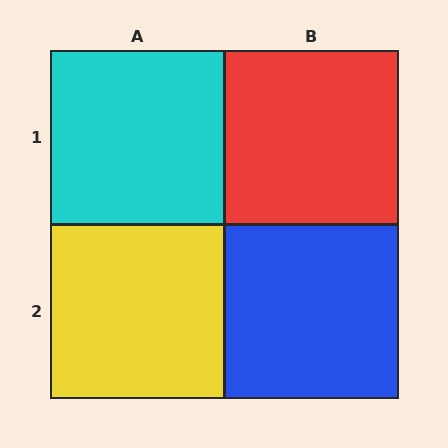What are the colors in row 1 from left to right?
Cyan, red.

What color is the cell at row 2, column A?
Yellow.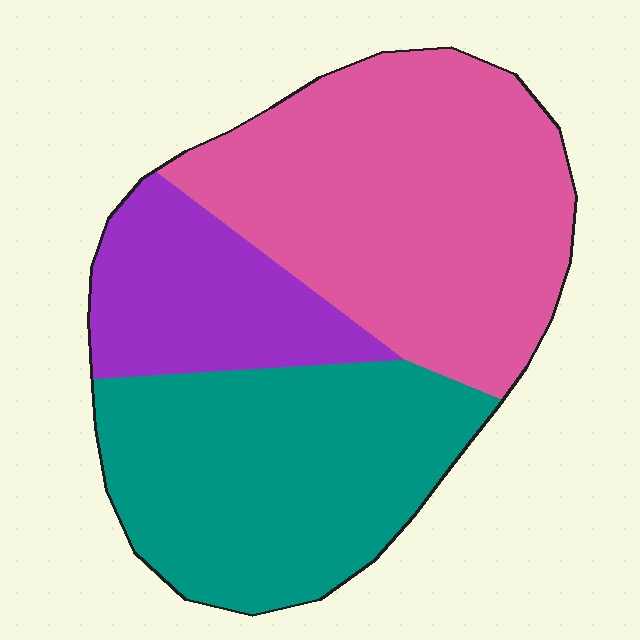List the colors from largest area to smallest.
From largest to smallest: pink, teal, purple.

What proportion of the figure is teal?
Teal takes up about three eighths (3/8) of the figure.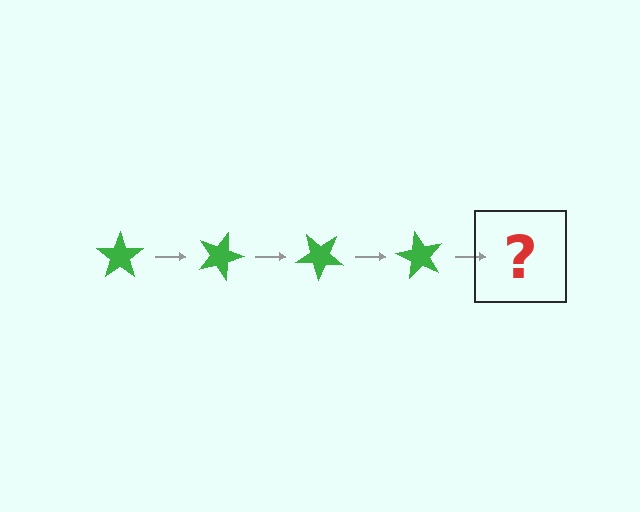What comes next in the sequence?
The next element should be a green star rotated 80 degrees.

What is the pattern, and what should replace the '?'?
The pattern is that the star rotates 20 degrees each step. The '?' should be a green star rotated 80 degrees.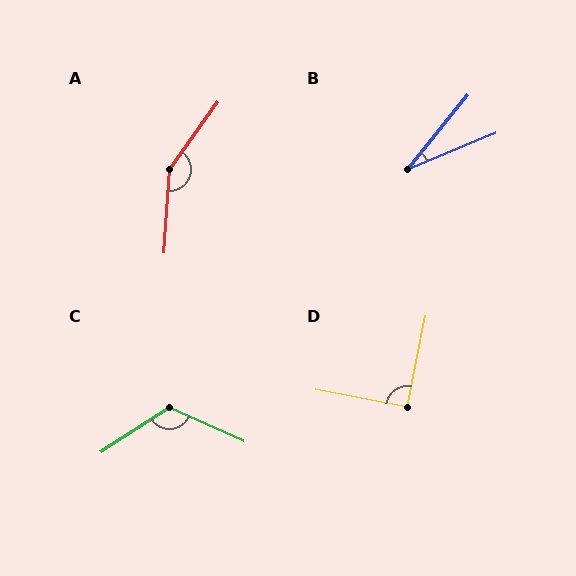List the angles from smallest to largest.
B (28°), D (91°), C (123°), A (148°).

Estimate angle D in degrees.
Approximately 91 degrees.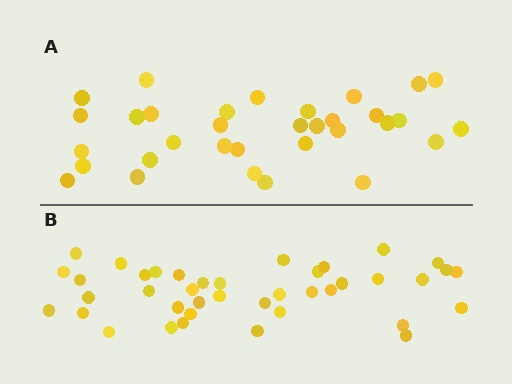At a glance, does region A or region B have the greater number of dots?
Region B (the bottom region) has more dots.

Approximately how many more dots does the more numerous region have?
Region B has roughly 8 or so more dots than region A.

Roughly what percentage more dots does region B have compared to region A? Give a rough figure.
About 20% more.